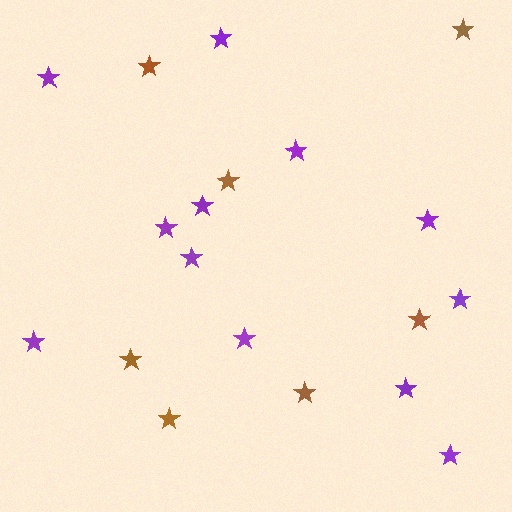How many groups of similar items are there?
There are 2 groups: one group of brown stars (7) and one group of purple stars (12).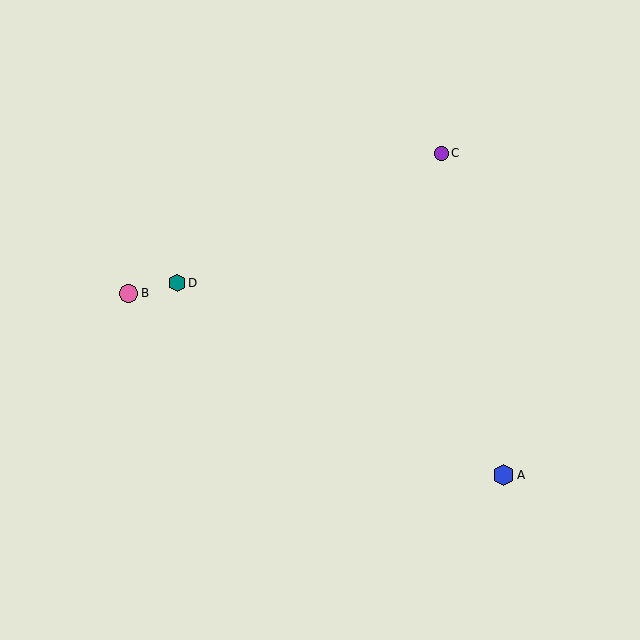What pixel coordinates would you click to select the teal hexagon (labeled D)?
Click at (177, 283) to select the teal hexagon D.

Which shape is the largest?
The blue hexagon (labeled A) is the largest.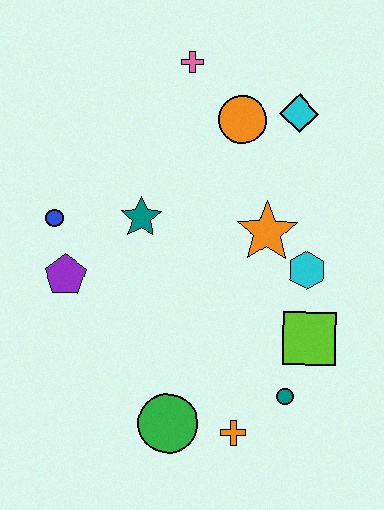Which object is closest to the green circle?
The orange cross is closest to the green circle.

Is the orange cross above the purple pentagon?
No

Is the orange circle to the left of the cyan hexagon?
Yes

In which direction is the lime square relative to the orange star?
The lime square is below the orange star.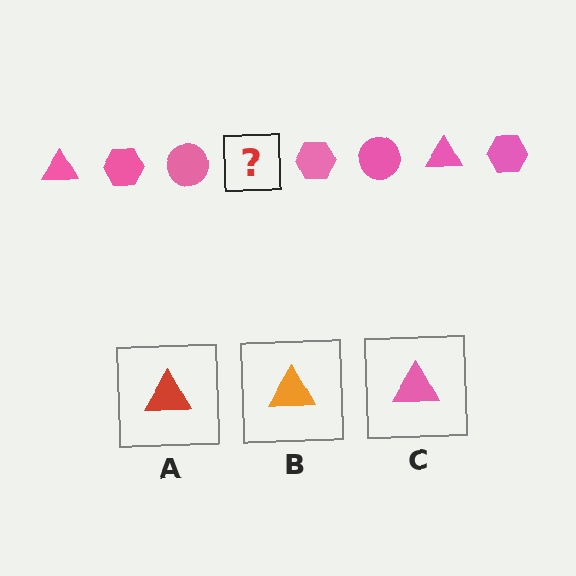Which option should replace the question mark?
Option C.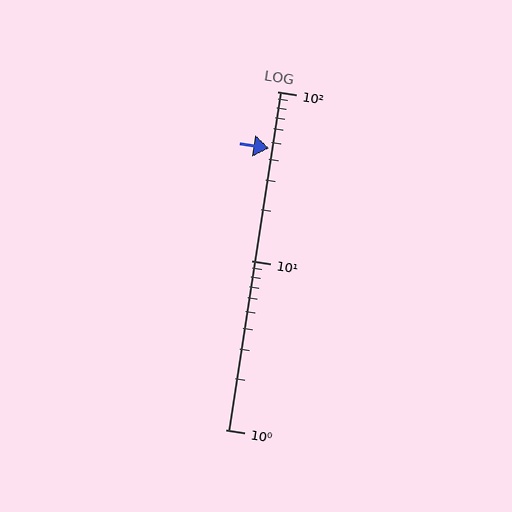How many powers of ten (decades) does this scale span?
The scale spans 2 decades, from 1 to 100.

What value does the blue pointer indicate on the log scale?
The pointer indicates approximately 46.